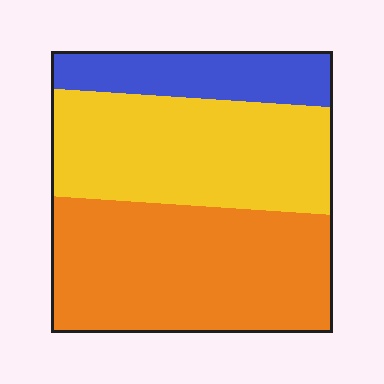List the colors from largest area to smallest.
From largest to smallest: orange, yellow, blue.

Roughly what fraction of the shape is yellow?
Yellow takes up between a quarter and a half of the shape.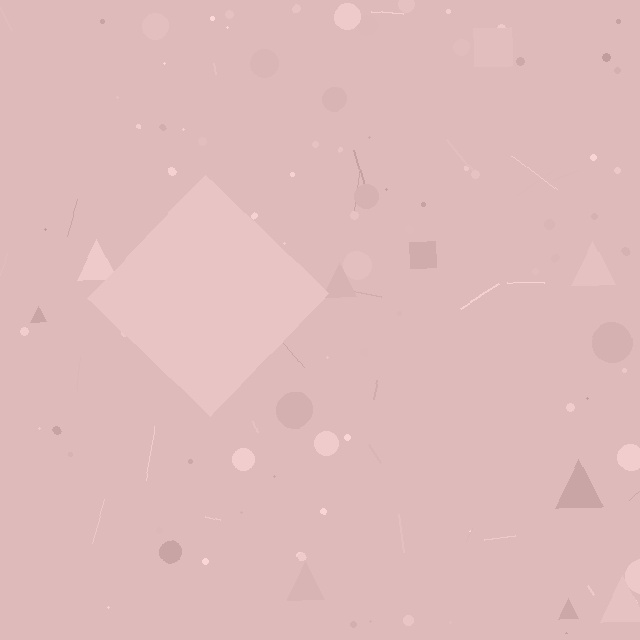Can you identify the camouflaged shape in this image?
The camouflaged shape is a diamond.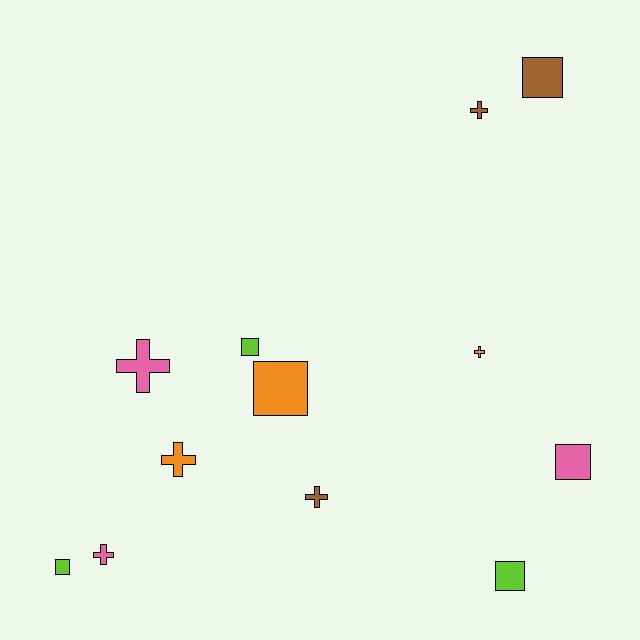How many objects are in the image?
There are 12 objects.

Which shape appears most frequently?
Cross, with 6 objects.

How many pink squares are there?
There is 1 pink square.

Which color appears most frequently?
Brown, with 3 objects.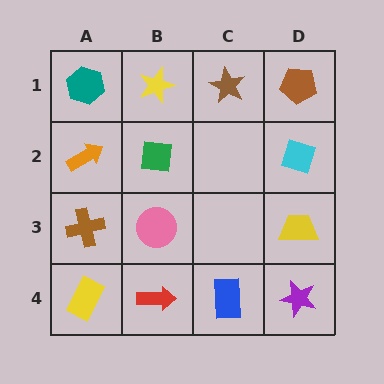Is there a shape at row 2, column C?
No, that cell is empty.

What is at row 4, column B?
A red arrow.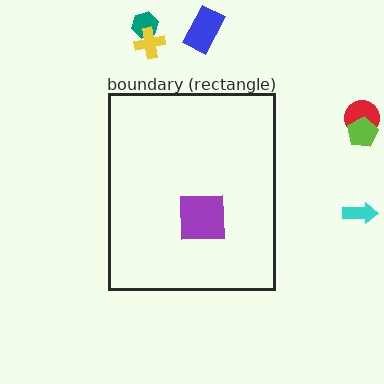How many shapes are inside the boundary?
1 inside, 6 outside.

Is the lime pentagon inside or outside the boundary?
Outside.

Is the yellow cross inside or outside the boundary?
Outside.